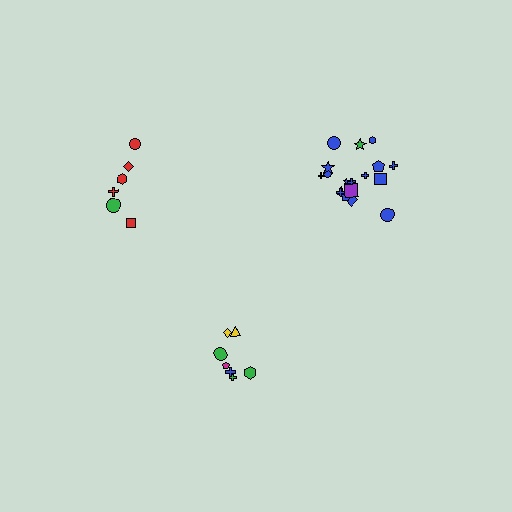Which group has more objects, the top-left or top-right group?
The top-right group.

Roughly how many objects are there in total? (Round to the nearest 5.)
Roughly 30 objects in total.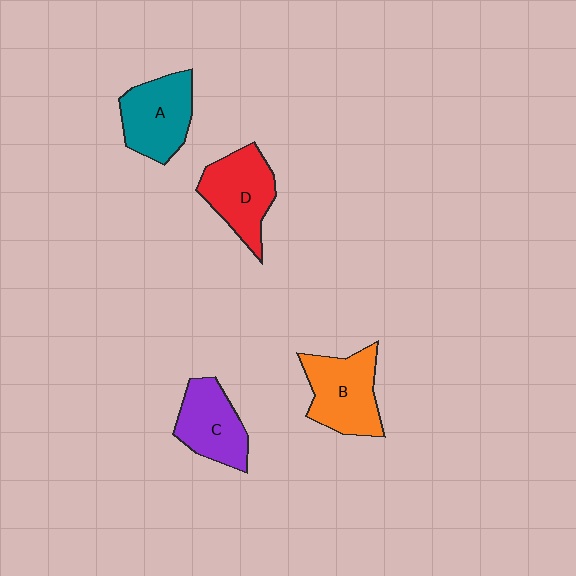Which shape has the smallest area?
Shape C (purple).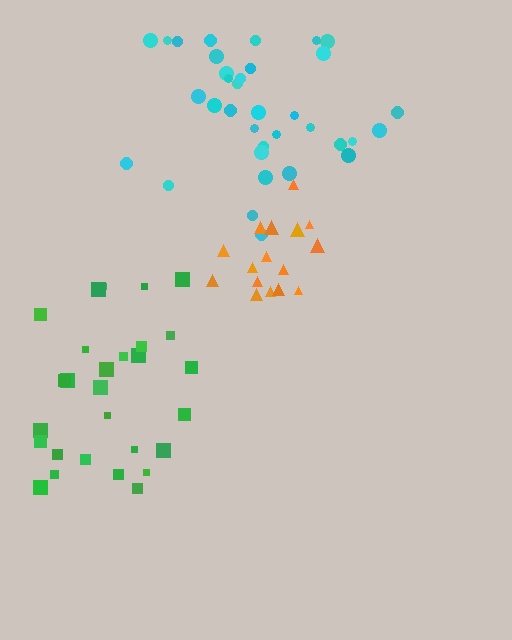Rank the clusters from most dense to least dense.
orange, cyan, green.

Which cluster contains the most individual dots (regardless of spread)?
Cyan (35).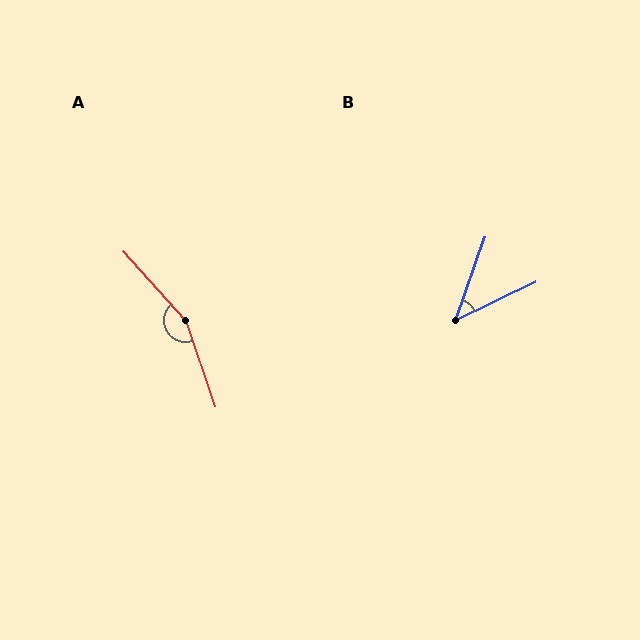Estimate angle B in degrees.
Approximately 45 degrees.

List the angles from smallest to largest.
B (45°), A (157°).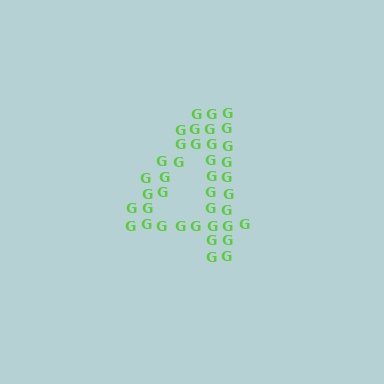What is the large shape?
The large shape is the digit 4.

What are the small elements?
The small elements are letter G's.